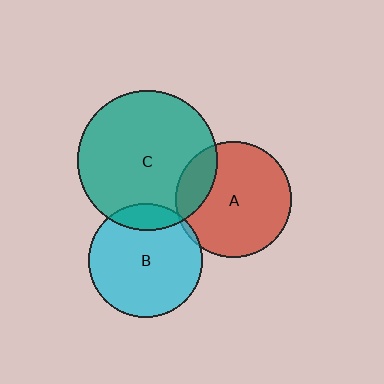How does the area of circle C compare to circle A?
Approximately 1.5 times.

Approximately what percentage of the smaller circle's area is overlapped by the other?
Approximately 20%.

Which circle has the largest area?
Circle C (teal).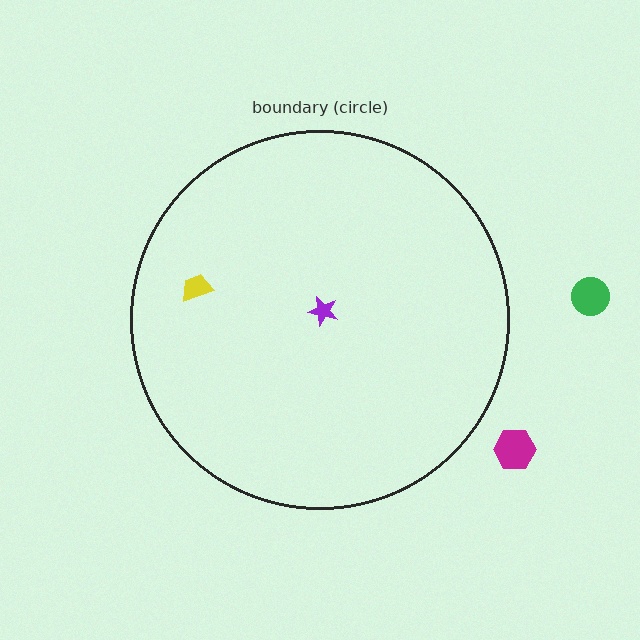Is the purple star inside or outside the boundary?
Inside.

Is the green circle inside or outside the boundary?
Outside.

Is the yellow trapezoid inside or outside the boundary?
Inside.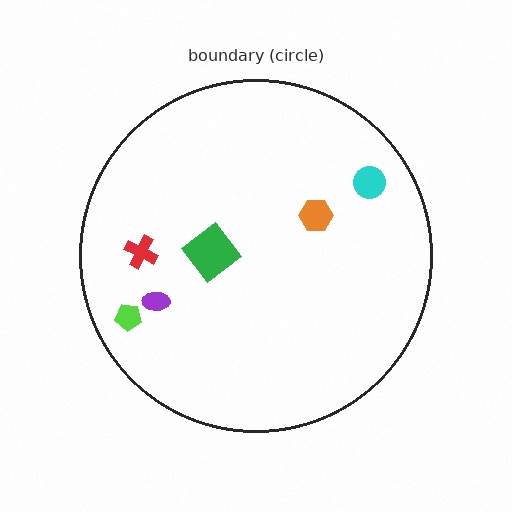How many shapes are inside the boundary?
6 inside, 0 outside.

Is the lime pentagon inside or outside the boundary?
Inside.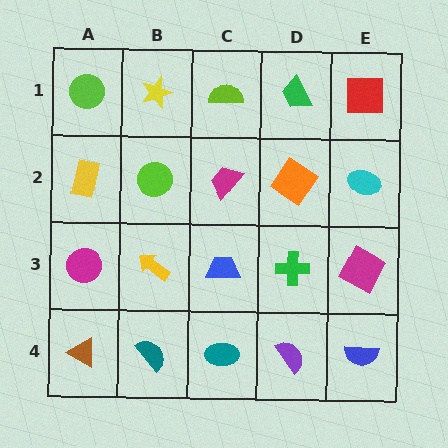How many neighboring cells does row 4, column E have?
2.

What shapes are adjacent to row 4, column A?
A magenta circle (row 3, column A), a teal semicircle (row 4, column B).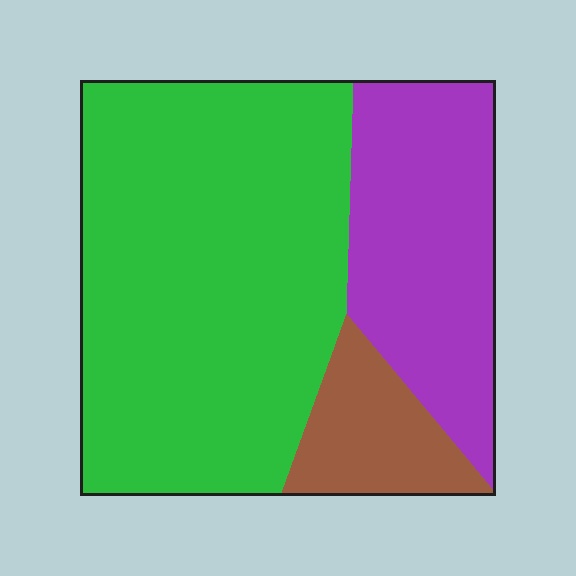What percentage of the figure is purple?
Purple takes up about one quarter (1/4) of the figure.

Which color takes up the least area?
Brown, at roughly 10%.